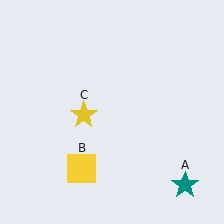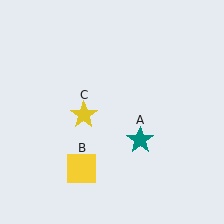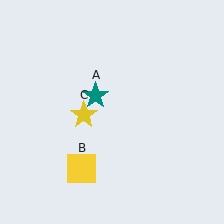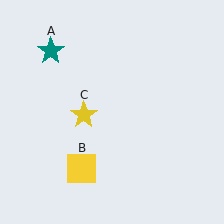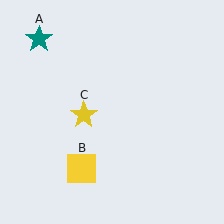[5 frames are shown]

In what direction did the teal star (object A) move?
The teal star (object A) moved up and to the left.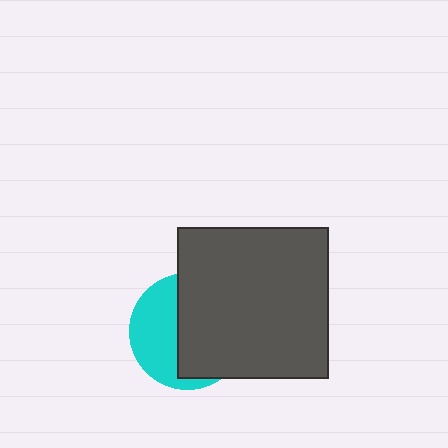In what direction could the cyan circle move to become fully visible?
The cyan circle could move left. That would shift it out from behind the dark gray square entirely.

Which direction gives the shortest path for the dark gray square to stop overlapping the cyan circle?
Moving right gives the shortest separation.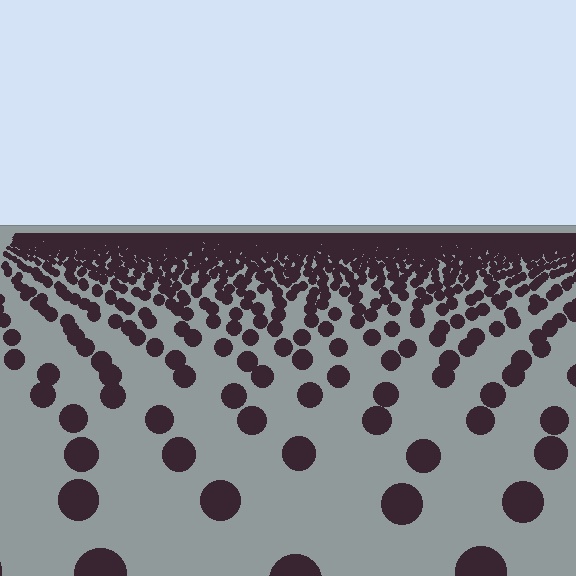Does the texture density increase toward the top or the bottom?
Density increases toward the top.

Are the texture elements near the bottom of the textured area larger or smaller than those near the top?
Larger. Near the bottom, elements are closer to the viewer and appear at a bigger on-screen size.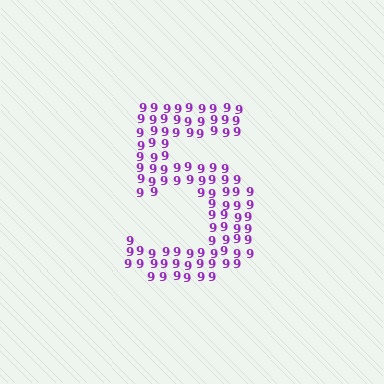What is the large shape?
The large shape is the digit 5.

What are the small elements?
The small elements are digit 9's.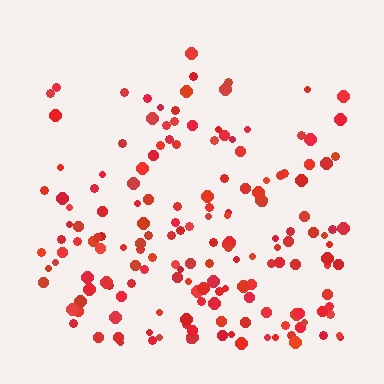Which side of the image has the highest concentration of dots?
The bottom.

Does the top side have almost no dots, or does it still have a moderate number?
Still a moderate number, just noticeably fewer than the bottom.